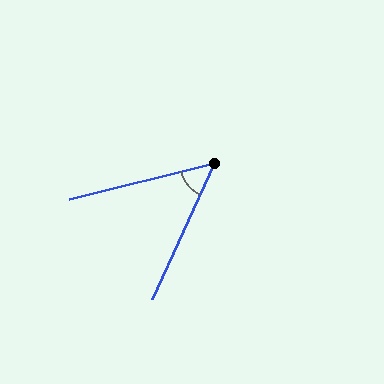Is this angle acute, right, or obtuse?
It is acute.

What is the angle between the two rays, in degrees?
Approximately 51 degrees.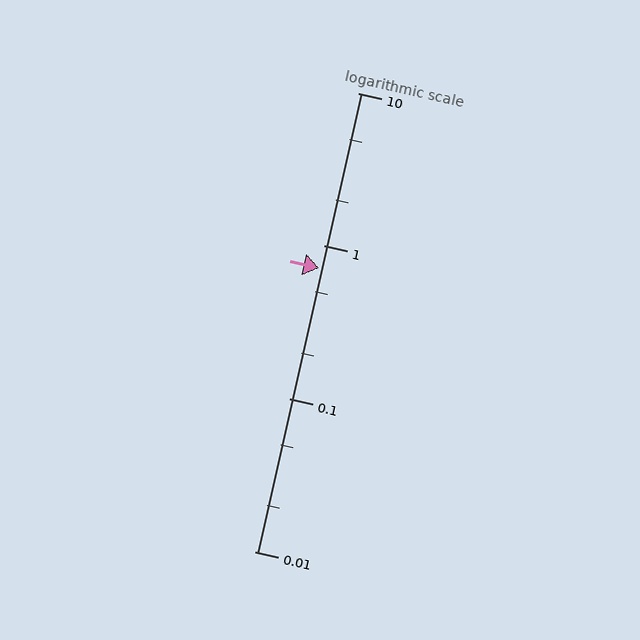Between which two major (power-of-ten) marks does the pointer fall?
The pointer is between 0.1 and 1.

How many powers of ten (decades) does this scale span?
The scale spans 3 decades, from 0.01 to 10.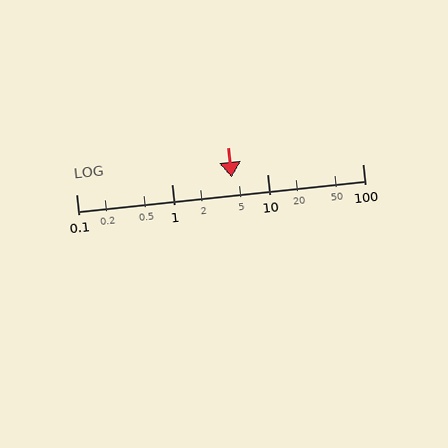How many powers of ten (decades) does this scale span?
The scale spans 3 decades, from 0.1 to 100.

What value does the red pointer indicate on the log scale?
The pointer indicates approximately 4.3.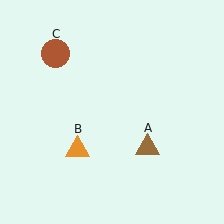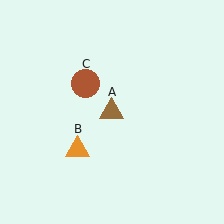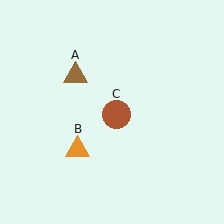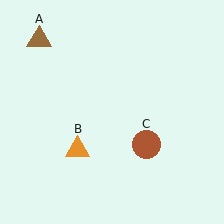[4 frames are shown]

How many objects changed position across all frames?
2 objects changed position: brown triangle (object A), brown circle (object C).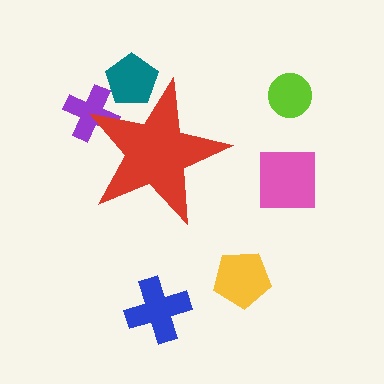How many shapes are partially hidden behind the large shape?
2 shapes are partially hidden.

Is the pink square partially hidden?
No, the pink square is fully visible.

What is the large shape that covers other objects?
A red star.